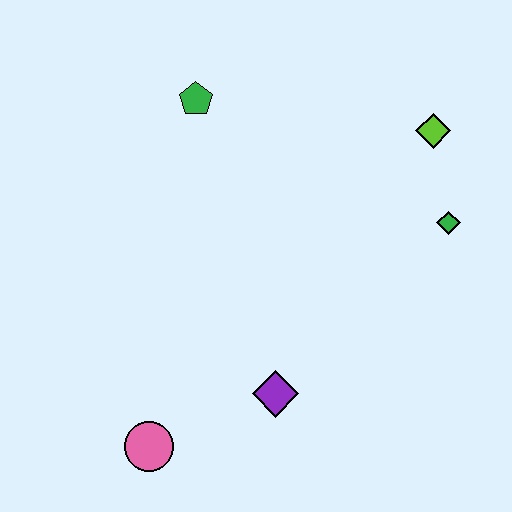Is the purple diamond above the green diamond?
No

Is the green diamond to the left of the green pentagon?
No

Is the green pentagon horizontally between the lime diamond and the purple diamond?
No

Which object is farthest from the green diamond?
The pink circle is farthest from the green diamond.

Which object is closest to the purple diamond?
The pink circle is closest to the purple diamond.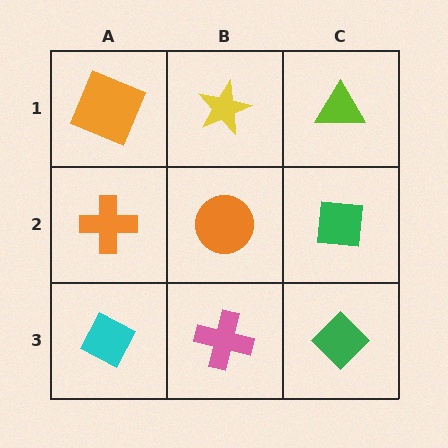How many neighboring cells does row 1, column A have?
2.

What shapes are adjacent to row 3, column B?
An orange circle (row 2, column B), a cyan diamond (row 3, column A), a green diamond (row 3, column C).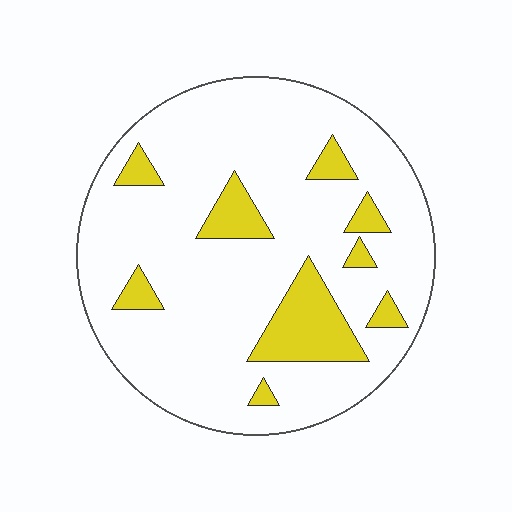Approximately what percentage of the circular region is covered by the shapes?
Approximately 15%.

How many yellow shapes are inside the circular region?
9.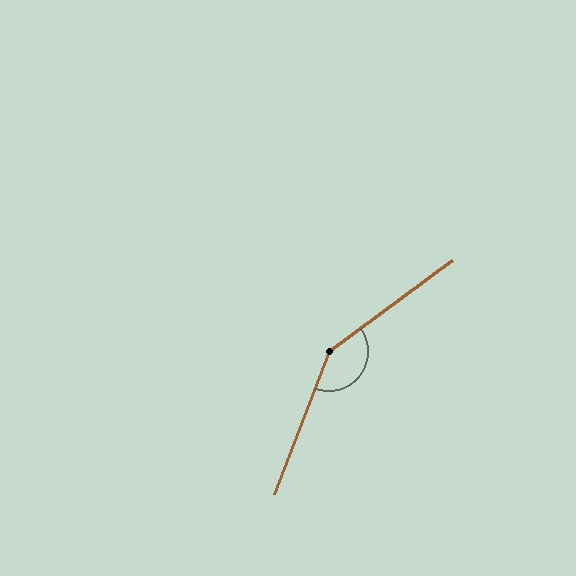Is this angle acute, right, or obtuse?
It is obtuse.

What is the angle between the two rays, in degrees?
Approximately 147 degrees.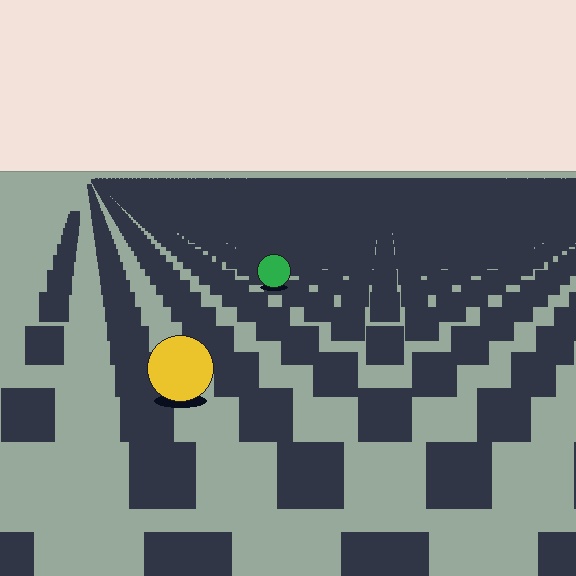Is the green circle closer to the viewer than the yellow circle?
No. The yellow circle is closer — you can tell from the texture gradient: the ground texture is coarser near it.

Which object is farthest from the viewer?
The green circle is farthest from the viewer. It appears smaller and the ground texture around it is denser.